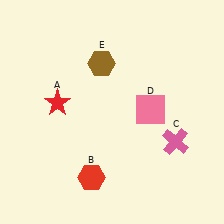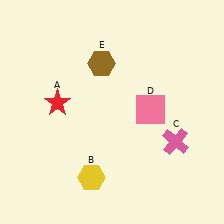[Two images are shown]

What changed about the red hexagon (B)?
In Image 1, B is red. In Image 2, it changed to yellow.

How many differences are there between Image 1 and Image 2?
There is 1 difference between the two images.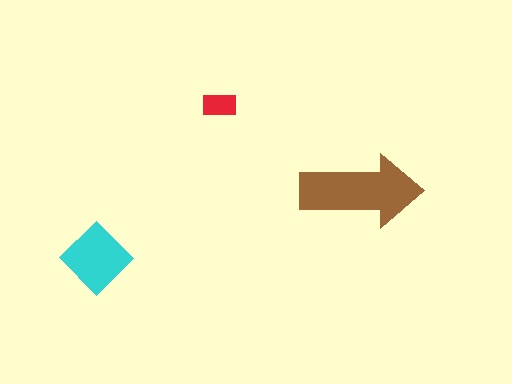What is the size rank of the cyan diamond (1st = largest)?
2nd.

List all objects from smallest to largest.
The red rectangle, the cyan diamond, the brown arrow.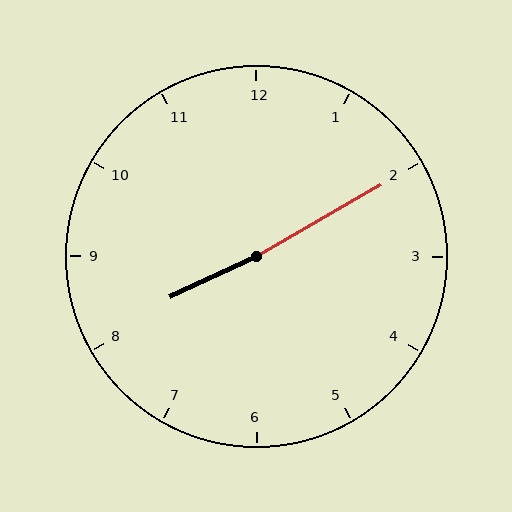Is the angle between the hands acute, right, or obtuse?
It is obtuse.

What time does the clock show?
8:10.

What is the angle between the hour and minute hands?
Approximately 175 degrees.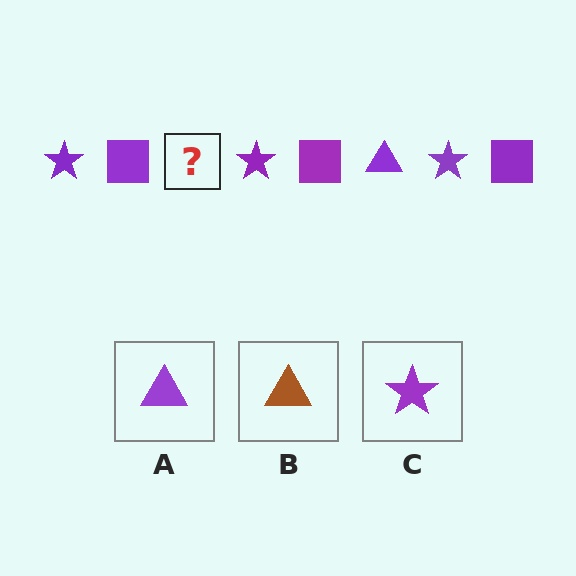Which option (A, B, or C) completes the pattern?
A.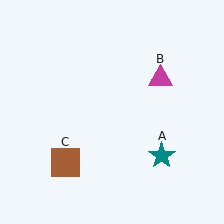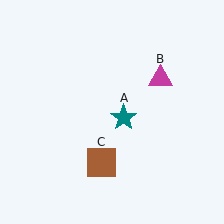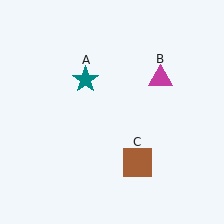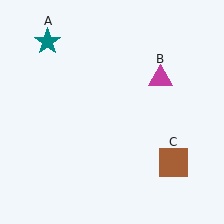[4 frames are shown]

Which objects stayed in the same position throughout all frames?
Magenta triangle (object B) remained stationary.